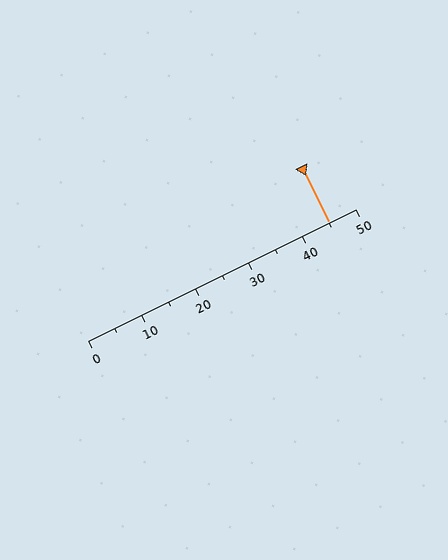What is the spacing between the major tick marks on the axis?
The major ticks are spaced 10 apart.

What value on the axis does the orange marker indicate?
The marker indicates approximately 45.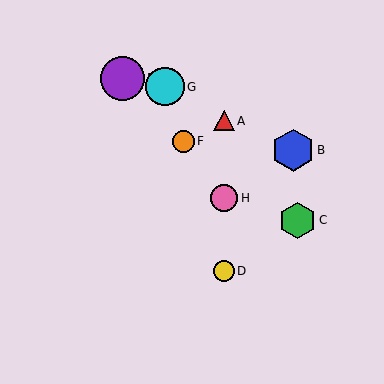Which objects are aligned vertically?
Objects A, D, H are aligned vertically.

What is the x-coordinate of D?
Object D is at x≈224.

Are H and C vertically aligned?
No, H is at x≈224 and C is at x≈297.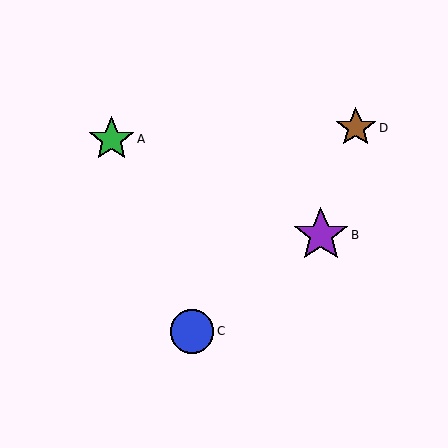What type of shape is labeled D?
Shape D is a brown star.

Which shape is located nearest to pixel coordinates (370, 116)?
The brown star (labeled D) at (356, 128) is nearest to that location.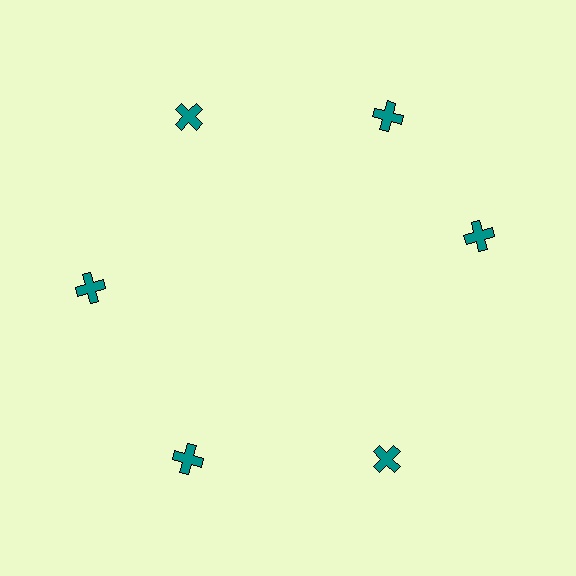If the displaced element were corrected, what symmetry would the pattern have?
It would have 6-fold rotational symmetry — the pattern would map onto itself every 60 degrees.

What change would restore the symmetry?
The symmetry would be restored by rotating it back into even spacing with its neighbors so that all 6 crosses sit at equal angles and equal distance from the center.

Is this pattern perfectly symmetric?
No. The 6 teal crosses are arranged in a ring, but one element near the 3 o'clock position is rotated out of alignment along the ring, breaking the 6-fold rotational symmetry.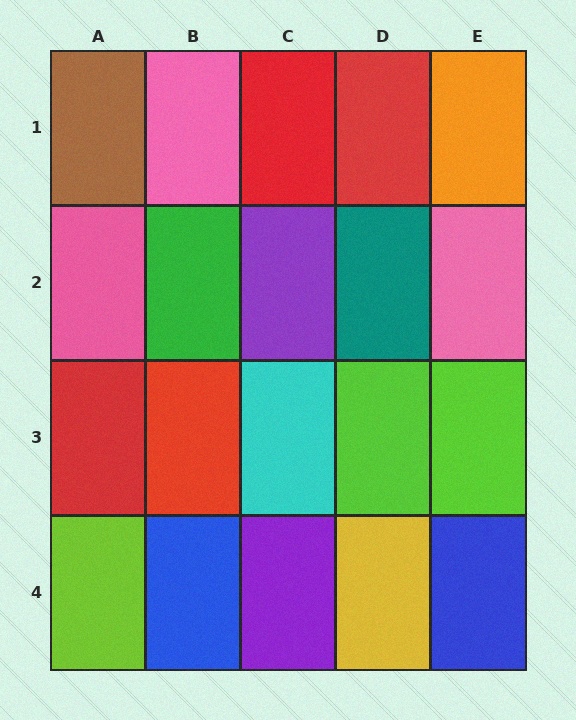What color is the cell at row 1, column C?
Red.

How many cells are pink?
3 cells are pink.